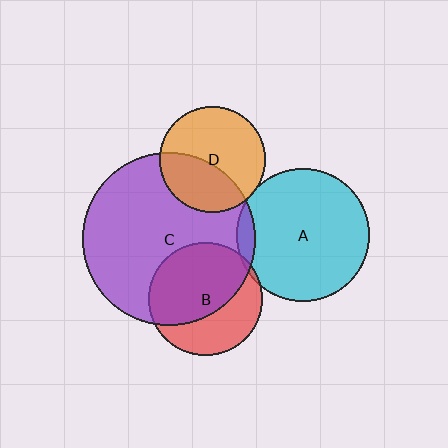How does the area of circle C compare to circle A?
Approximately 1.7 times.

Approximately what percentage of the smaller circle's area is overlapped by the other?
Approximately 5%.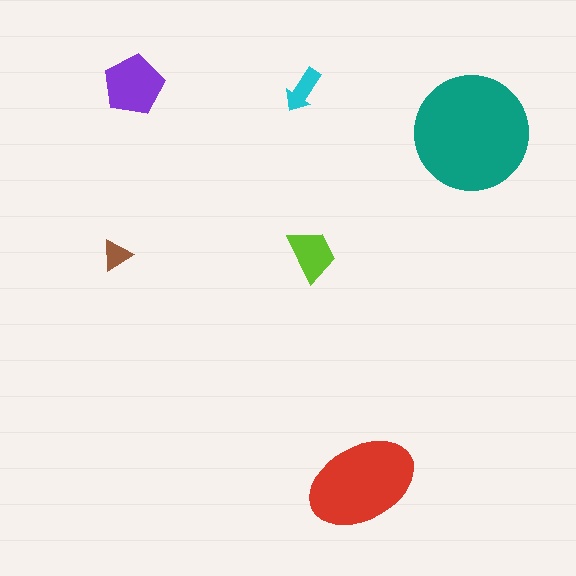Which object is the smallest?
The brown triangle.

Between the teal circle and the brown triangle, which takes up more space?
The teal circle.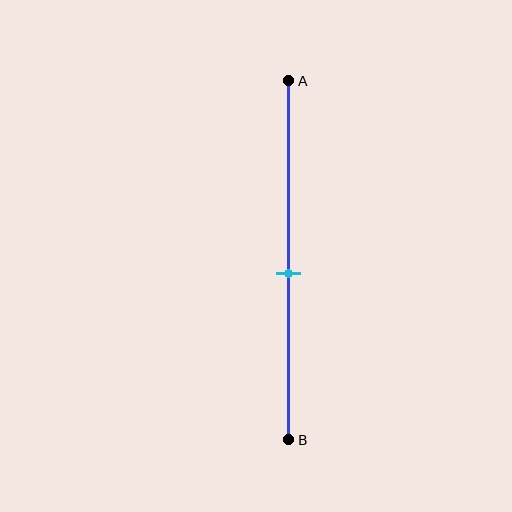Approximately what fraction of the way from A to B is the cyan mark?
The cyan mark is approximately 55% of the way from A to B.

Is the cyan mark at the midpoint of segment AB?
No, the mark is at about 55% from A, not at the 50% midpoint.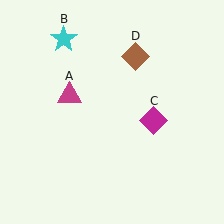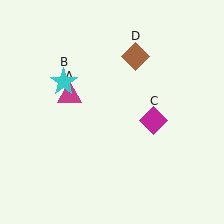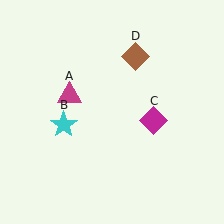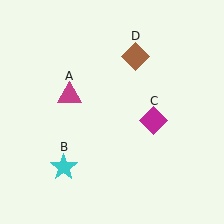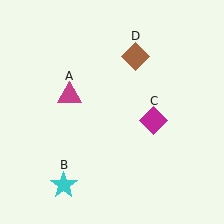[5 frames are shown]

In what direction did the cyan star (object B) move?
The cyan star (object B) moved down.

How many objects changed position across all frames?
1 object changed position: cyan star (object B).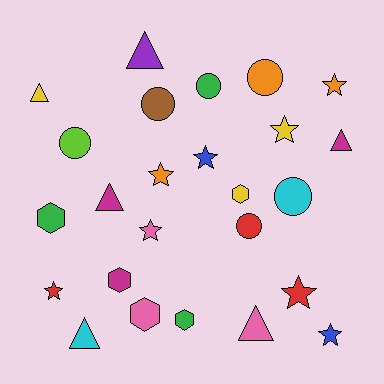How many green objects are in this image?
There are 3 green objects.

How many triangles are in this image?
There are 6 triangles.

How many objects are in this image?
There are 25 objects.